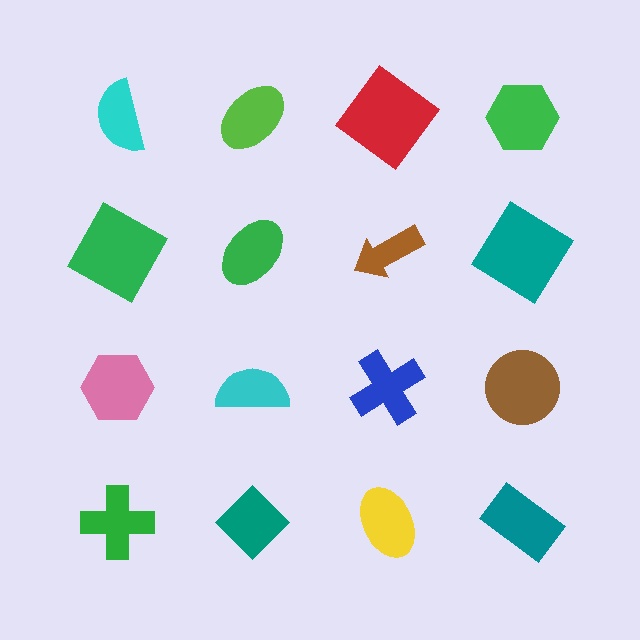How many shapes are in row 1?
4 shapes.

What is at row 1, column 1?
A cyan semicircle.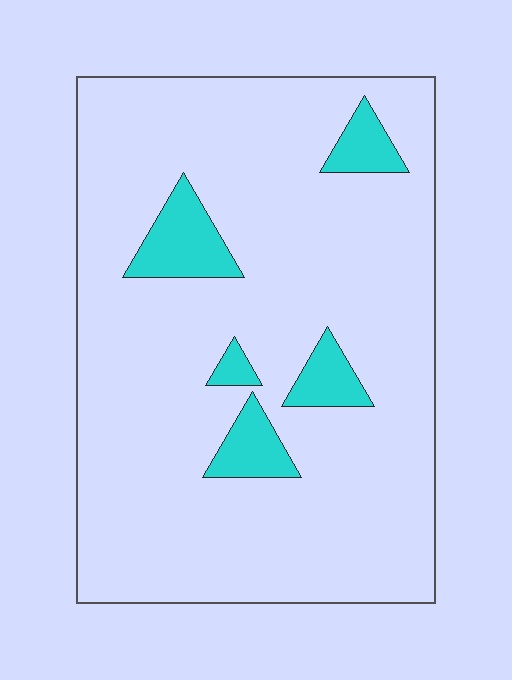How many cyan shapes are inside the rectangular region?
5.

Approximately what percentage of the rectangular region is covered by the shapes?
Approximately 10%.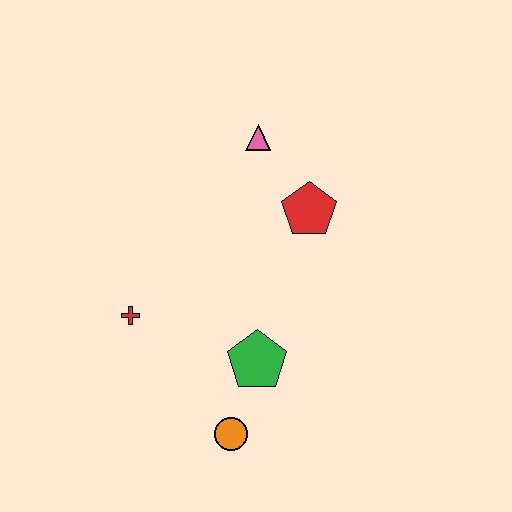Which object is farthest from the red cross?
The pink triangle is farthest from the red cross.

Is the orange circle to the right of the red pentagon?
No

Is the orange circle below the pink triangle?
Yes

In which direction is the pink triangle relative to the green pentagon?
The pink triangle is above the green pentagon.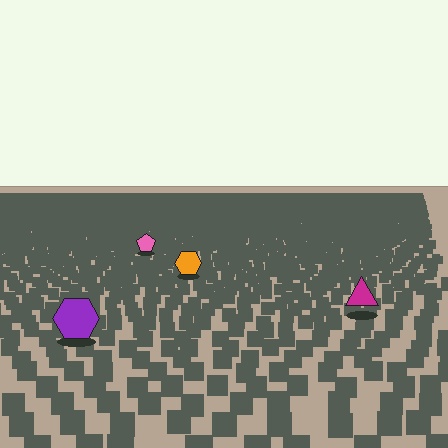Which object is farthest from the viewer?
The pink pentagon is farthest from the viewer. It appears smaller and the ground texture around it is denser.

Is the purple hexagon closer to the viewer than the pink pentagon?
Yes. The purple hexagon is closer — you can tell from the texture gradient: the ground texture is coarser near it.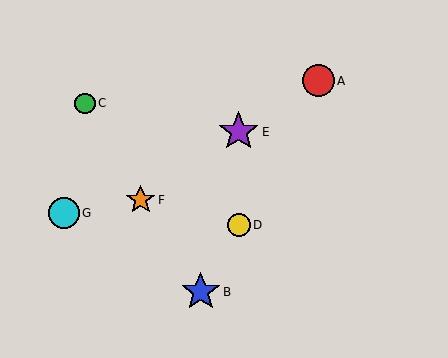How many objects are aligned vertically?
2 objects (D, E) are aligned vertically.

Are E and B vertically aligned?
No, E is at x≈239 and B is at x≈201.